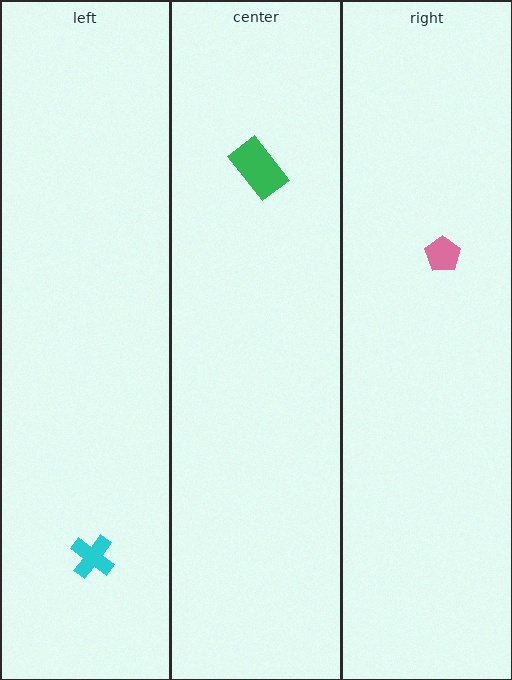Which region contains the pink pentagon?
The right region.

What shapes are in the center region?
The green rectangle.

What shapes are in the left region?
The cyan cross.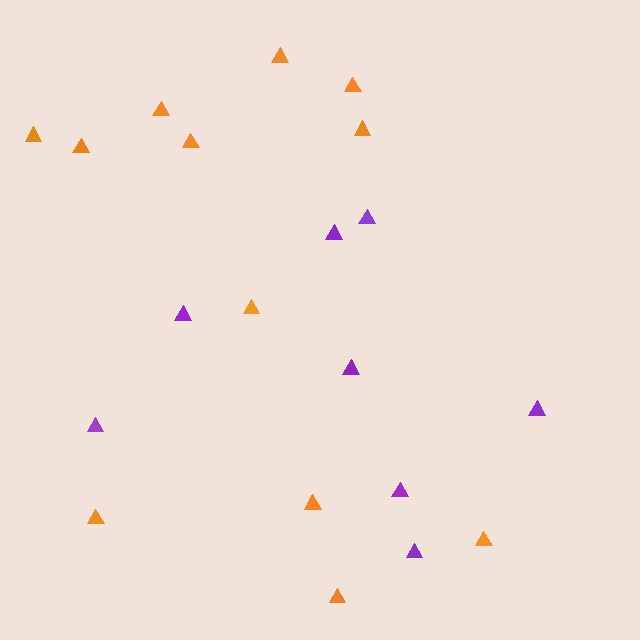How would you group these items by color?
There are 2 groups: one group of orange triangles (12) and one group of purple triangles (8).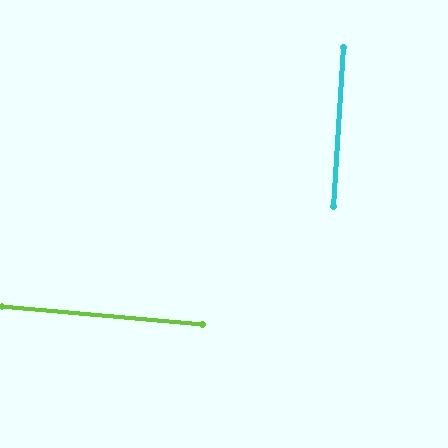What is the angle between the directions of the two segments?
Approximately 89 degrees.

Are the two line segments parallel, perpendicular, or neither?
Perpendicular — they meet at approximately 89°.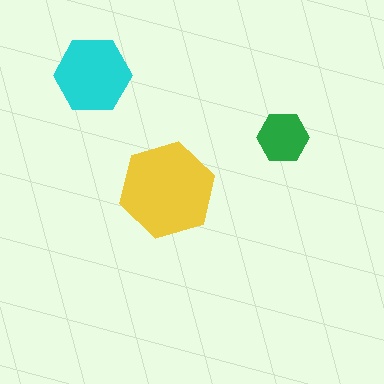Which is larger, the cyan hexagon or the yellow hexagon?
The yellow one.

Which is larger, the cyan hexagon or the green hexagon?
The cyan one.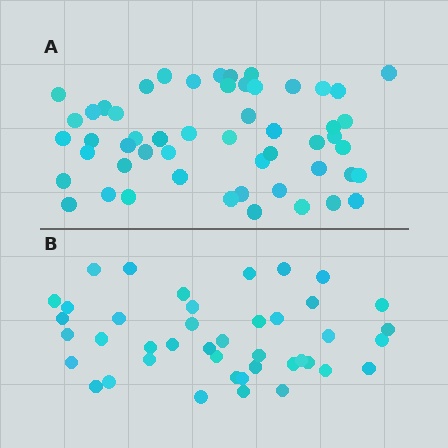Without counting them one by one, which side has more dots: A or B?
Region A (the top region) has more dots.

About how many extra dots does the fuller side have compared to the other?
Region A has roughly 12 or so more dots than region B.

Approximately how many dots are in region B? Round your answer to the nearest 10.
About 40 dots. (The exact count is 42, which rounds to 40.)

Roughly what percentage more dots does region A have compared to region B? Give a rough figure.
About 25% more.